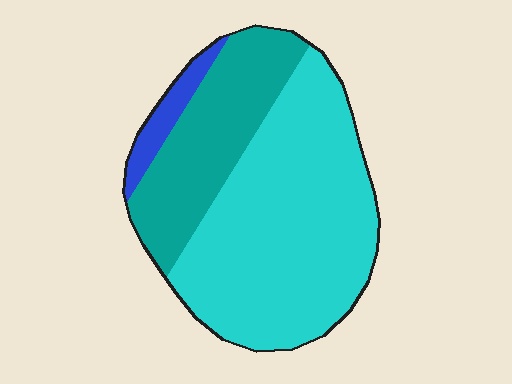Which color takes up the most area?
Cyan, at roughly 65%.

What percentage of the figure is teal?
Teal takes up between a sixth and a third of the figure.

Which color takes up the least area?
Blue, at roughly 5%.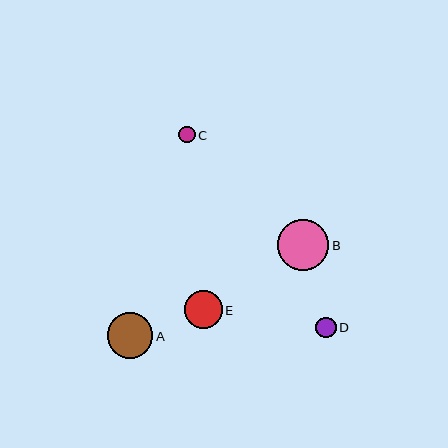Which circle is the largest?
Circle B is the largest with a size of approximately 51 pixels.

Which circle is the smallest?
Circle C is the smallest with a size of approximately 16 pixels.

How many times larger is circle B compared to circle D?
Circle B is approximately 2.5 times the size of circle D.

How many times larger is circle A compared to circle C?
Circle A is approximately 2.8 times the size of circle C.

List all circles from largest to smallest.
From largest to smallest: B, A, E, D, C.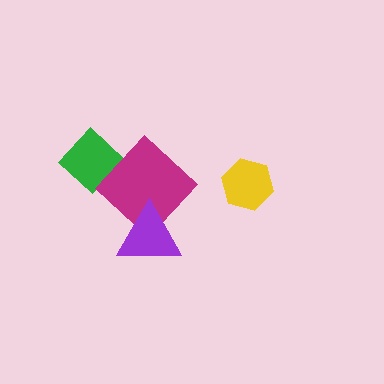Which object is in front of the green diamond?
The magenta diamond is in front of the green diamond.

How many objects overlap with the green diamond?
1 object overlaps with the green diamond.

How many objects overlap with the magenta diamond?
2 objects overlap with the magenta diamond.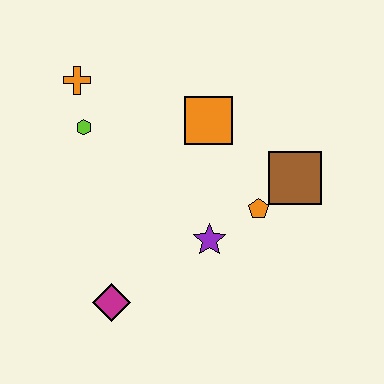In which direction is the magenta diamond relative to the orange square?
The magenta diamond is below the orange square.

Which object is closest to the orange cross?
The lime hexagon is closest to the orange cross.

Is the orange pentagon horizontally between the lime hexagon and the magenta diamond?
No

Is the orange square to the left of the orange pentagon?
Yes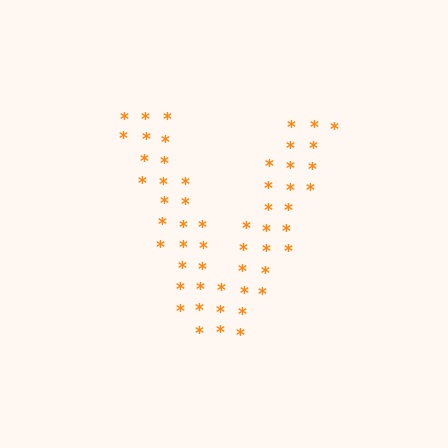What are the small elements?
The small elements are asterisks.